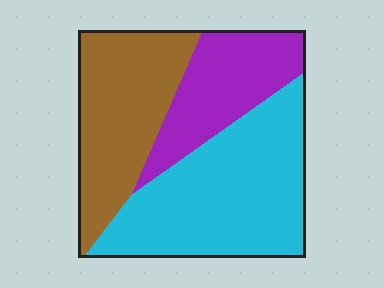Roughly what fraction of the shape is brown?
Brown takes up about one third (1/3) of the shape.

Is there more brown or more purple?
Brown.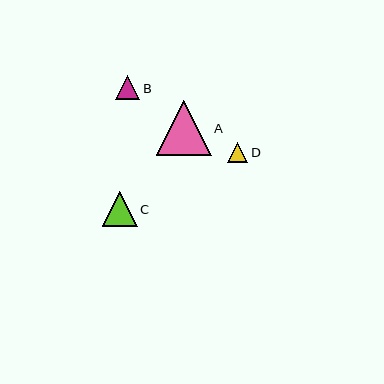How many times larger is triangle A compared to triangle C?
Triangle A is approximately 1.6 times the size of triangle C.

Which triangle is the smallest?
Triangle D is the smallest with a size of approximately 20 pixels.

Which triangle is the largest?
Triangle A is the largest with a size of approximately 55 pixels.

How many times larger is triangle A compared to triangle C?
Triangle A is approximately 1.6 times the size of triangle C.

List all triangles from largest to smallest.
From largest to smallest: A, C, B, D.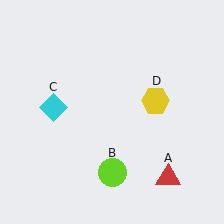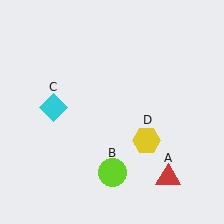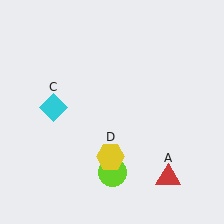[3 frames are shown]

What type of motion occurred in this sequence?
The yellow hexagon (object D) rotated clockwise around the center of the scene.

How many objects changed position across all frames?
1 object changed position: yellow hexagon (object D).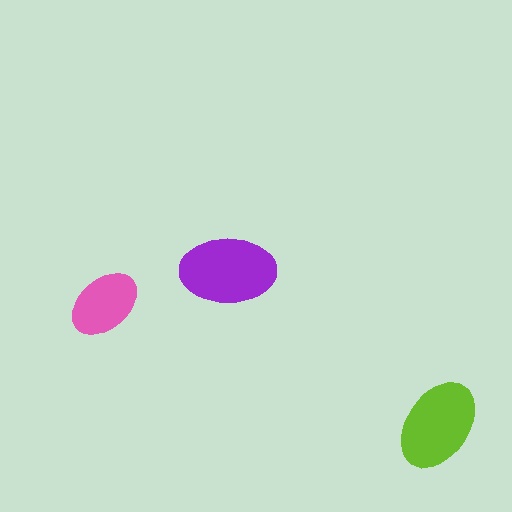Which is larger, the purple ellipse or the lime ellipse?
The purple one.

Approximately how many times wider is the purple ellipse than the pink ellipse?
About 1.5 times wider.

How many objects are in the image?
There are 3 objects in the image.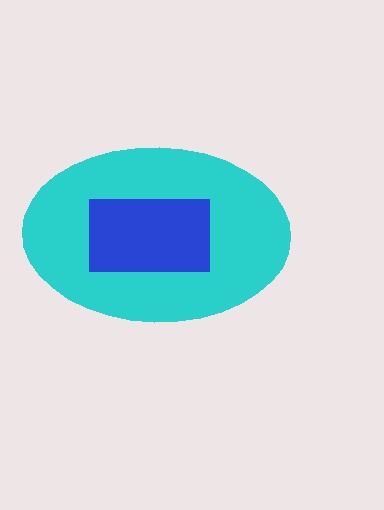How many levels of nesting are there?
2.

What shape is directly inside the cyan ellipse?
The blue rectangle.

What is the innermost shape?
The blue rectangle.